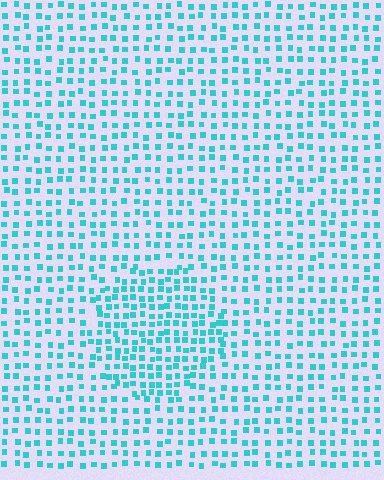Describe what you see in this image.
The image contains small cyan elements arranged at two different densities. A circle-shaped region is visible where the elements are more densely packed than the surrounding area.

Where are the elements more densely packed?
The elements are more densely packed inside the circle boundary.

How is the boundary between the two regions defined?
The boundary is defined by a change in element density (approximately 1.6x ratio). All elements are the same color, size, and shape.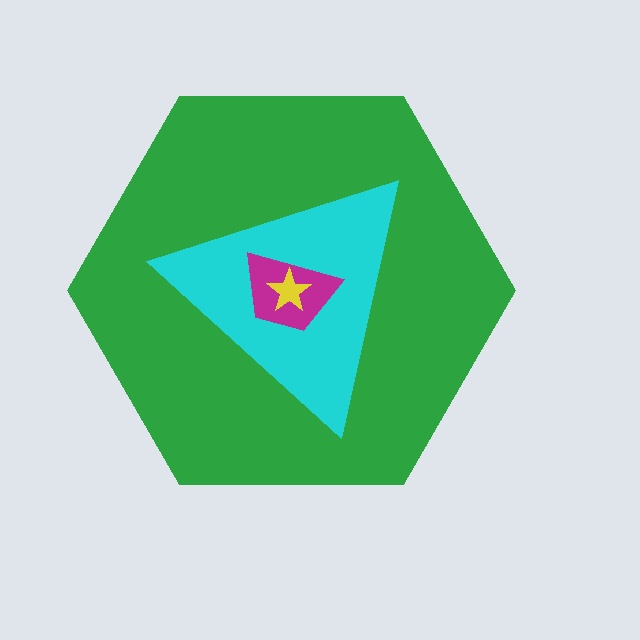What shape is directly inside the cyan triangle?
The magenta trapezoid.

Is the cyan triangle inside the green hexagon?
Yes.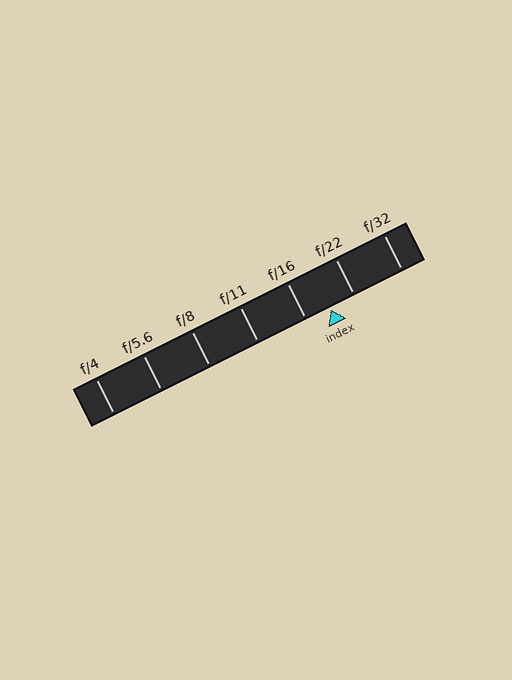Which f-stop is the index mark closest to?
The index mark is closest to f/22.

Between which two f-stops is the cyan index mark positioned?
The index mark is between f/16 and f/22.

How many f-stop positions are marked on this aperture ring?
There are 7 f-stop positions marked.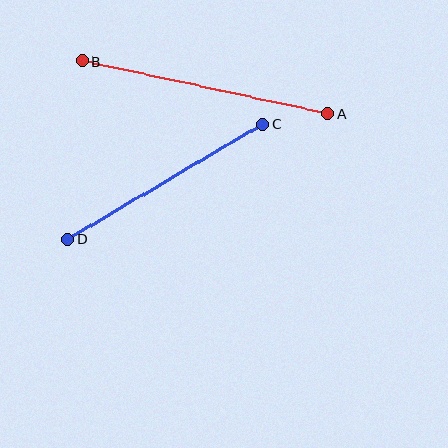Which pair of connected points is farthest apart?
Points A and B are farthest apart.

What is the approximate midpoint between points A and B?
The midpoint is at approximately (205, 87) pixels.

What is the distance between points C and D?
The distance is approximately 227 pixels.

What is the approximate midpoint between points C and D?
The midpoint is at approximately (165, 182) pixels.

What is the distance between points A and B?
The distance is approximately 251 pixels.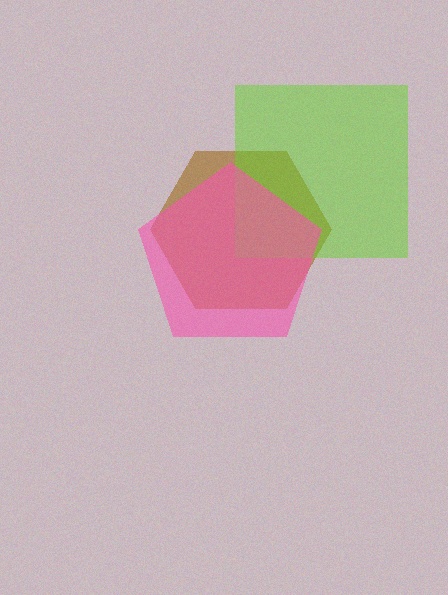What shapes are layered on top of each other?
The layered shapes are: a brown hexagon, a lime square, a pink pentagon.